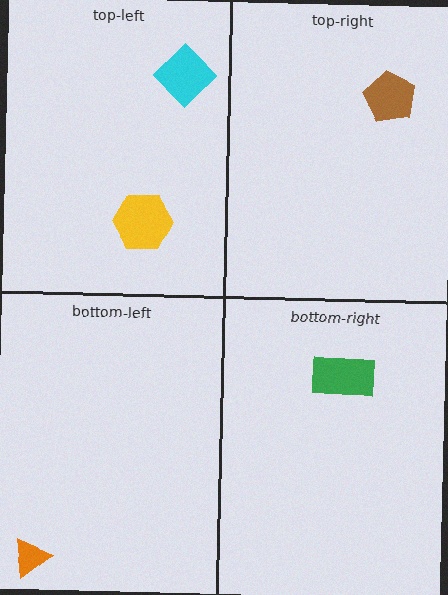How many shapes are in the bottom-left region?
1.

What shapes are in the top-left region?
The cyan diamond, the yellow hexagon.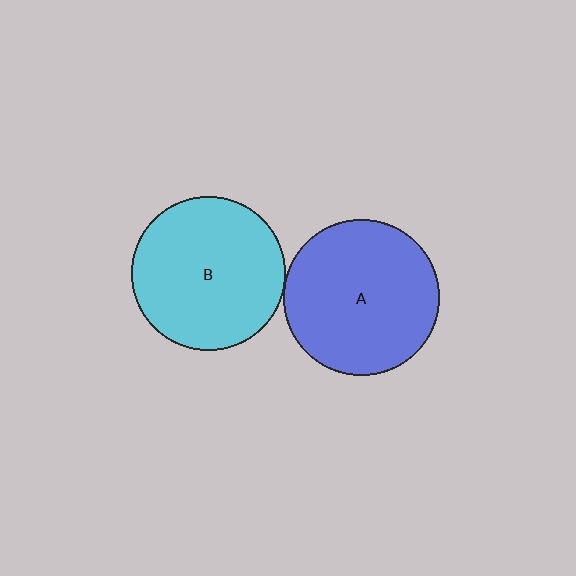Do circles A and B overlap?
Yes.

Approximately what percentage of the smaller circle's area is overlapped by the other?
Approximately 5%.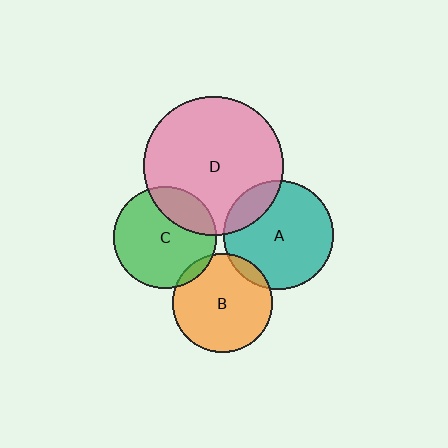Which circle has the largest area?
Circle D (pink).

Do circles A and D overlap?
Yes.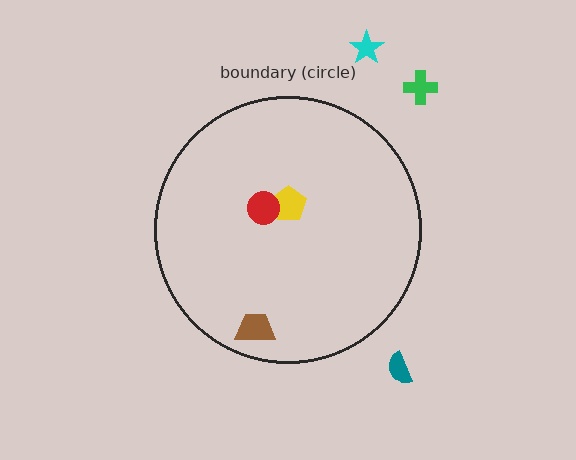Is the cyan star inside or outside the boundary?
Outside.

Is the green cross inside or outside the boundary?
Outside.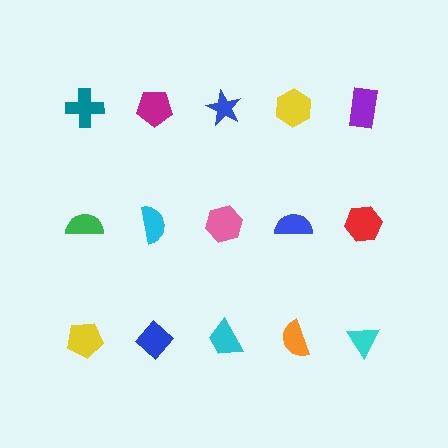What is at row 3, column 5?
A cyan triangle.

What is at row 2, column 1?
A green semicircle.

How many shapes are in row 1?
5 shapes.